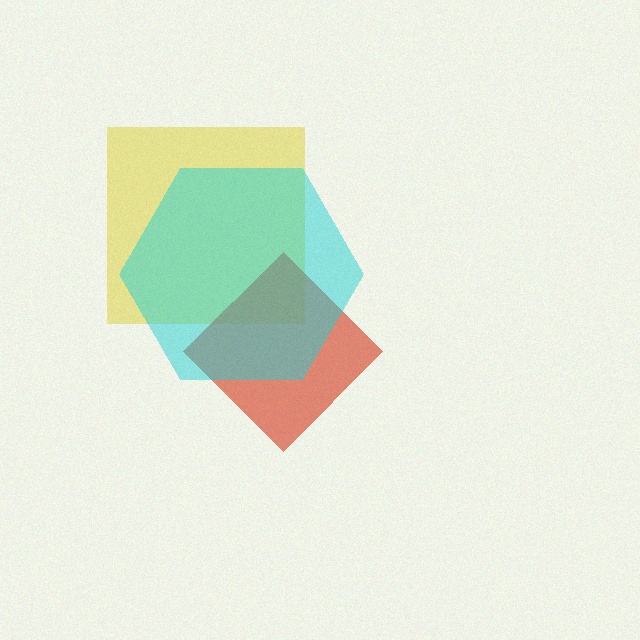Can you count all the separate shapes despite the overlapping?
Yes, there are 3 separate shapes.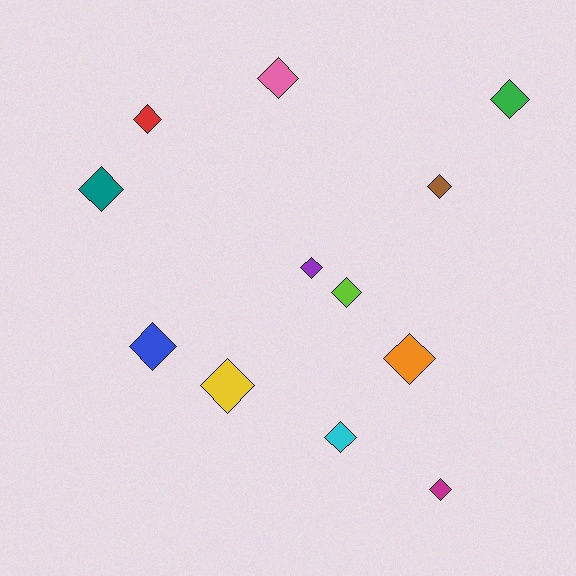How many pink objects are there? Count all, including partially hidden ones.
There is 1 pink object.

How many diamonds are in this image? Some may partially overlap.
There are 12 diamonds.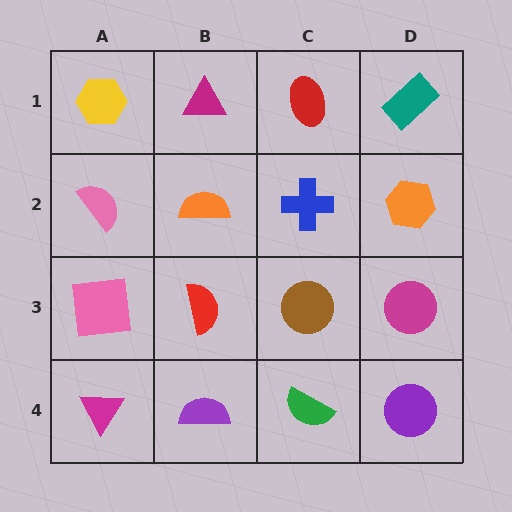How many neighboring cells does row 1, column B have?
3.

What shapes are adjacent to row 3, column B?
An orange semicircle (row 2, column B), a purple semicircle (row 4, column B), a pink square (row 3, column A), a brown circle (row 3, column C).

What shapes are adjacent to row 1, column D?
An orange hexagon (row 2, column D), a red ellipse (row 1, column C).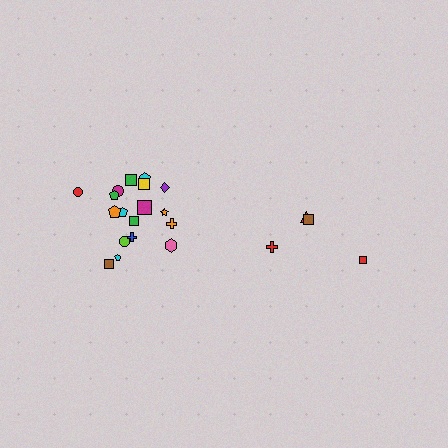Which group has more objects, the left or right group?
The left group.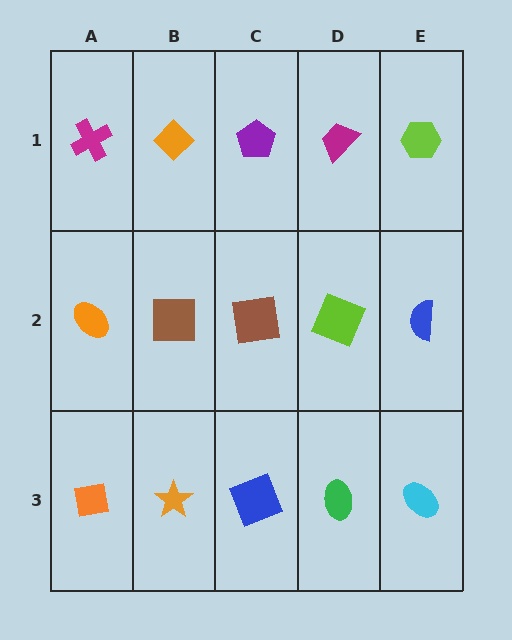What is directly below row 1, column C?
A brown square.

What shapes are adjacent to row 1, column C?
A brown square (row 2, column C), an orange diamond (row 1, column B), a magenta trapezoid (row 1, column D).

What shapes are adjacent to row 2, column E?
A lime hexagon (row 1, column E), a cyan ellipse (row 3, column E), a lime square (row 2, column D).